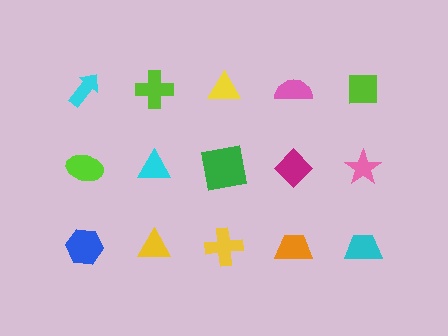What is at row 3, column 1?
A blue hexagon.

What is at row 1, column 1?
A cyan arrow.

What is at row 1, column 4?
A pink semicircle.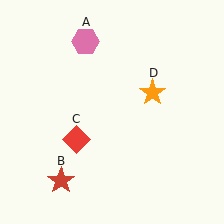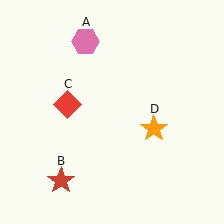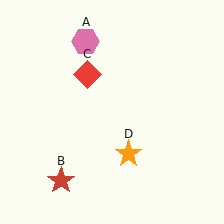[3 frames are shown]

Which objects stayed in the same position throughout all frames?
Pink hexagon (object A) and red star (object B) remained stationary.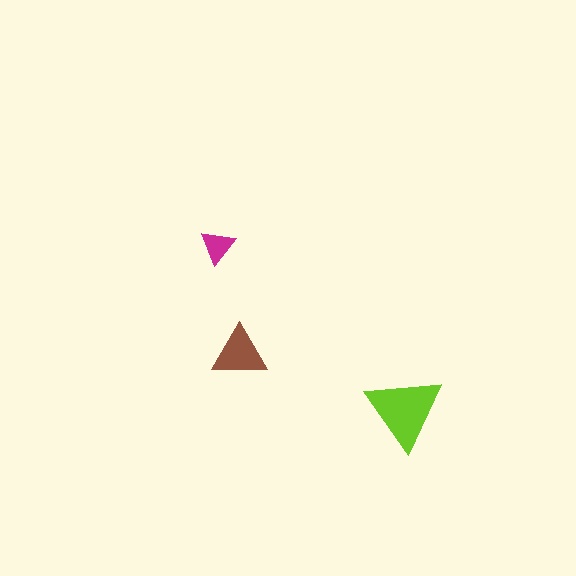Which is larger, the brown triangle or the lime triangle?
The lime one.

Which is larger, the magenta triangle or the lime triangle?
The lime one.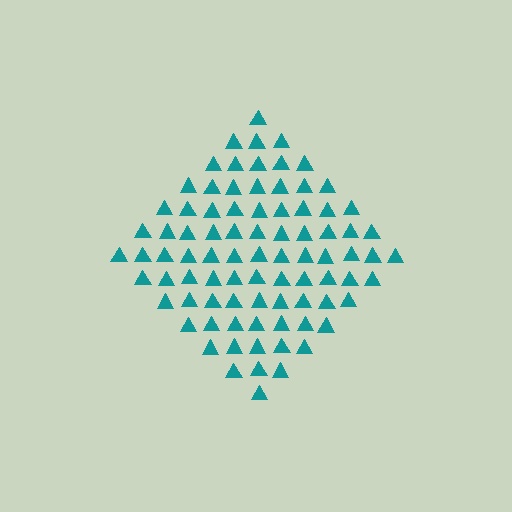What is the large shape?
The large shape is a diamond.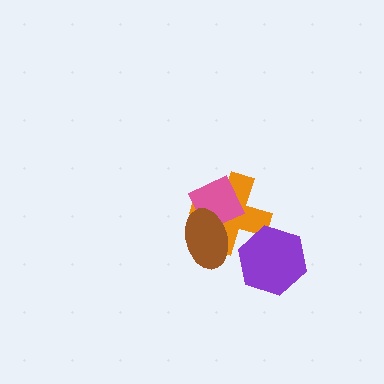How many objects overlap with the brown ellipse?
2 objects overlap with the brown ellipse.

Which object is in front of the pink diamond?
The brown ellipse is in front of the pink diamond.